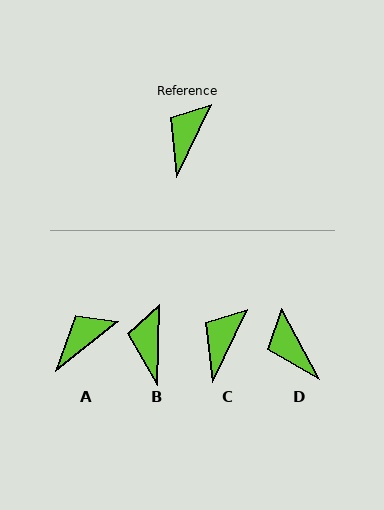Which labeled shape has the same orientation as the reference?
C.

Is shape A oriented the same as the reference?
No, it is off by about 26 degrees.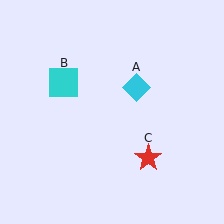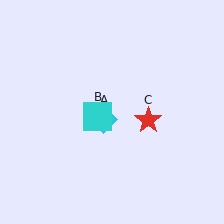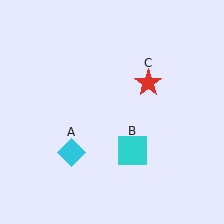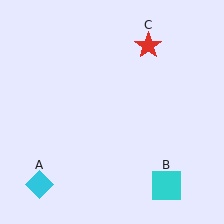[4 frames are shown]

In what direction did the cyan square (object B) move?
The cyan square (object B) moved down and to the right.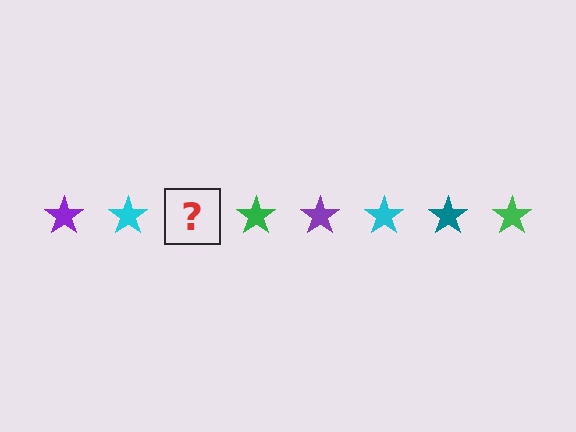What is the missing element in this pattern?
The missing element is a teal star.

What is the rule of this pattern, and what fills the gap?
The rule is that the pattern cycles through purple, cyan, teal, green stars. The gap should be filled with a teal star.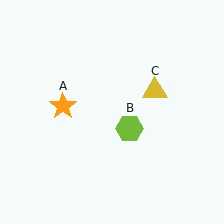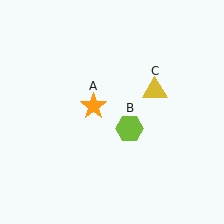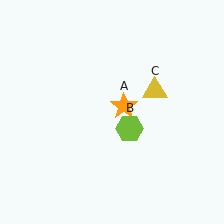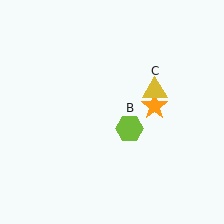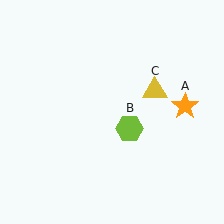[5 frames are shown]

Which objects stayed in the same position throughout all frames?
Lime hexagon (object B) and yellow triangle (object C) remained stationary.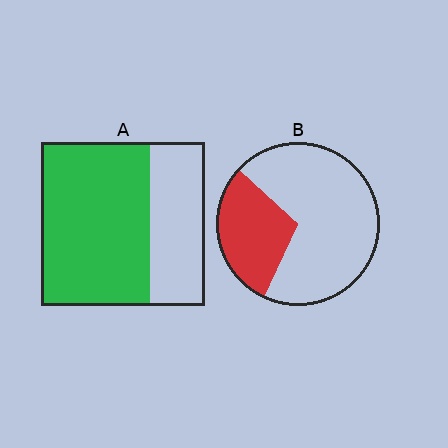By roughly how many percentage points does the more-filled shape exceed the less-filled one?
By roughly 35 percentage points (A over B).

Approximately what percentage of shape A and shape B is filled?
A is approximately 65% and B is approximately 30%.